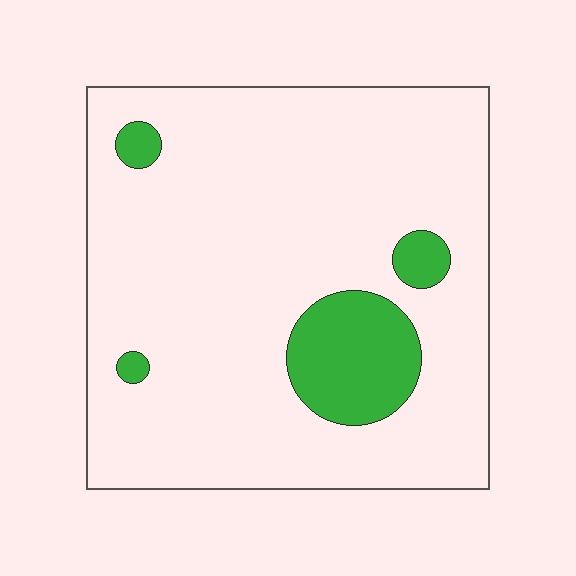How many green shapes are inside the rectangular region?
4.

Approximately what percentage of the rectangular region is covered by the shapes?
Approximately 10%.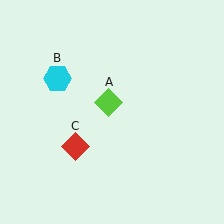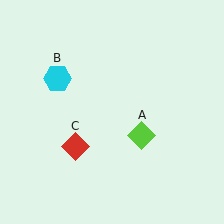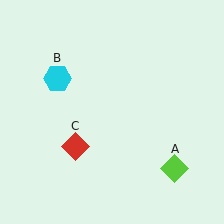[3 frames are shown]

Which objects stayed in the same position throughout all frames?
Cyan hexagon (object B) and red diamond (object C) remained stationary.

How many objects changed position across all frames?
1 object changed position: lime diamond (object A).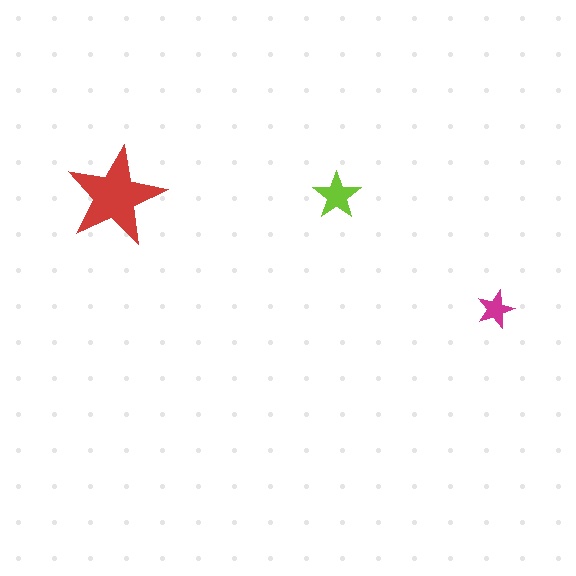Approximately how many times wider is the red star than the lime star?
About 2 times wider.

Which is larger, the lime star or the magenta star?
The lime one.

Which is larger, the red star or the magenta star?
The red one.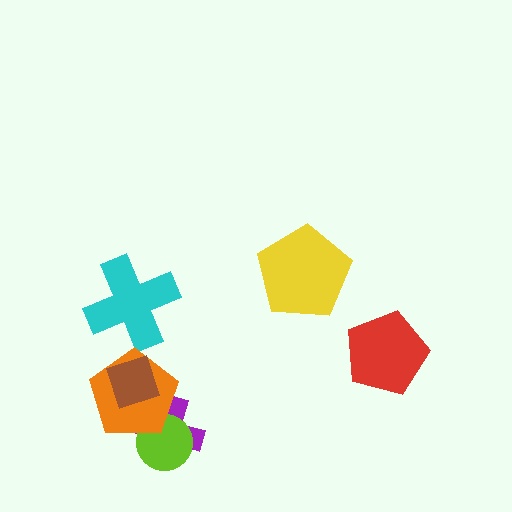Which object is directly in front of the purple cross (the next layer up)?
The lime circle is directly in front of the purple cross.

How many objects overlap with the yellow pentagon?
0 objects overlap with the yellow pentagon.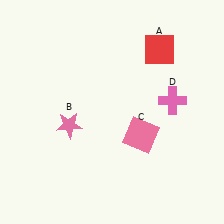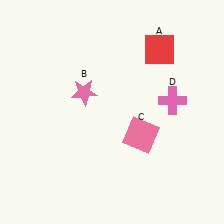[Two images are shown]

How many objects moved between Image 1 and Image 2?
1 object moved between the two images.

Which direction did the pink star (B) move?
The pink star (B) moved up.